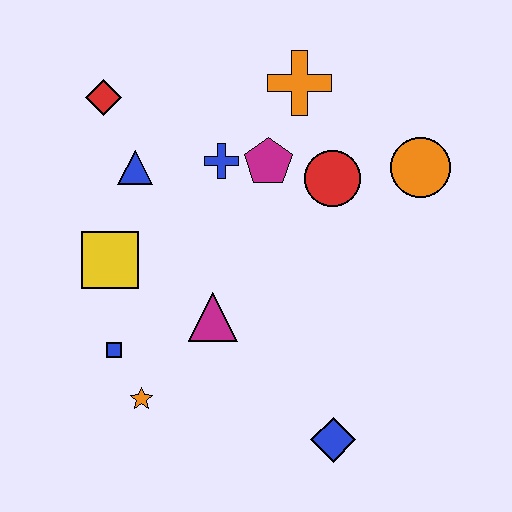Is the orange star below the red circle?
Yes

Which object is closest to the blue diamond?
The magenta triangle is closest to the blue diamond.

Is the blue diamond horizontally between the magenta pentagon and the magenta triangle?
No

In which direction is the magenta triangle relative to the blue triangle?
The magenta triangle is below the blue triangle.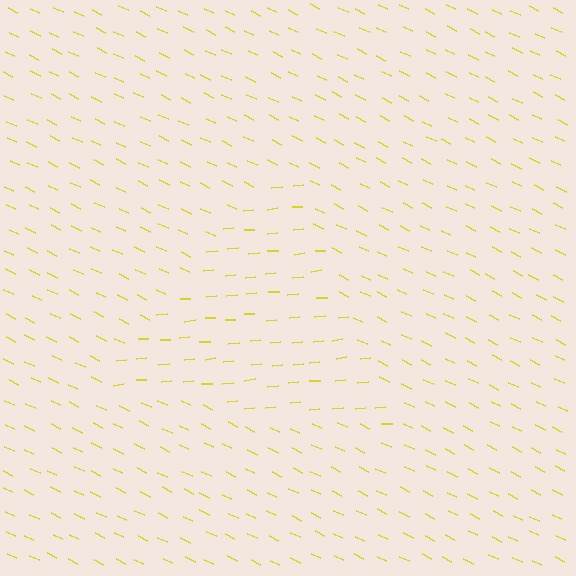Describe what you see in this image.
The image is filled with small yellow line segments. A triangle region in the image has lines oriented differently from the surrounding lines, creating a visible texture boundary.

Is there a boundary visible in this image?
Yes, there is a texture boundary formed by a change in line orientation.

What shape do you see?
I see a triangle.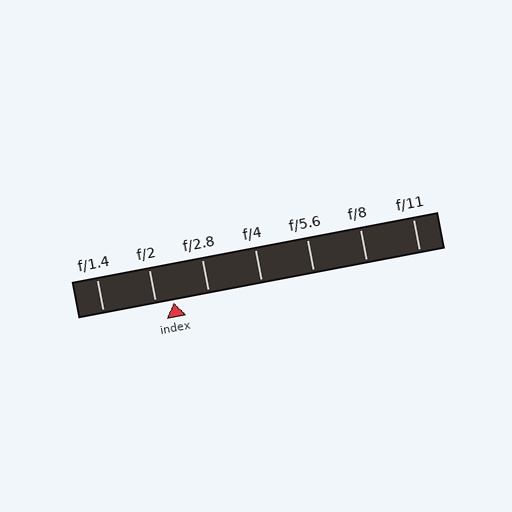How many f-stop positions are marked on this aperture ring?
There are 7 f-stop positions marked.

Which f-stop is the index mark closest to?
The index mark is closest to f/2.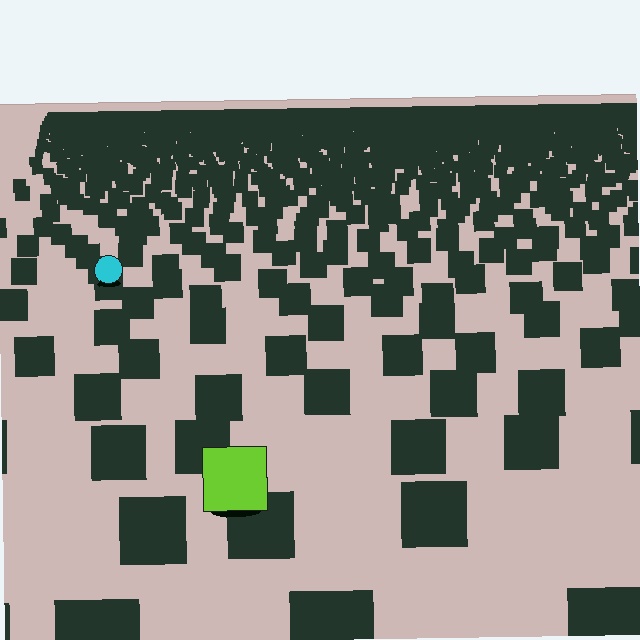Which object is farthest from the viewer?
The cyan circle is farthest from the viewer. It appears smaller and the ground texture around it is denser.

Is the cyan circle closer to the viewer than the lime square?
No. The lime square is closer — you can tell from the texture gradient: the ground texture is coarser near it.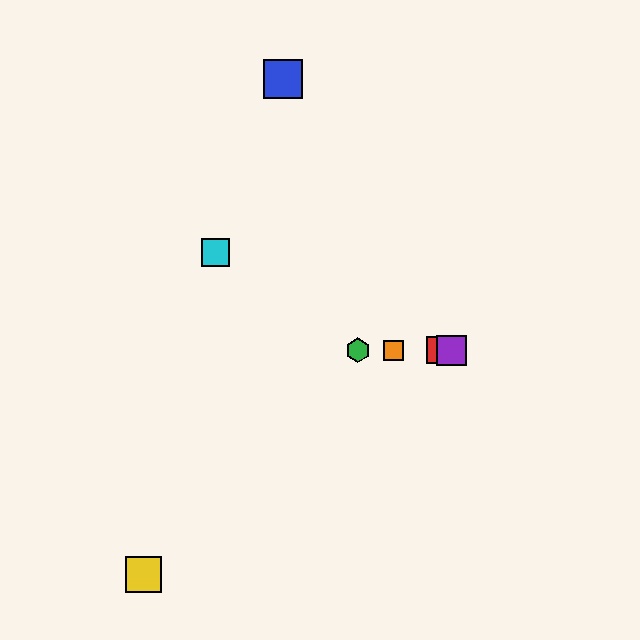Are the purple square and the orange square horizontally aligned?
Yes, both are at y≈350.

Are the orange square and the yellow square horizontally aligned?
No, the orange square is at y≈350 and the yellow square is at y≈575.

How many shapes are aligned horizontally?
4 shapes (the red square, the green hexagon, the purple square, the orange square) are aligned horizontally.